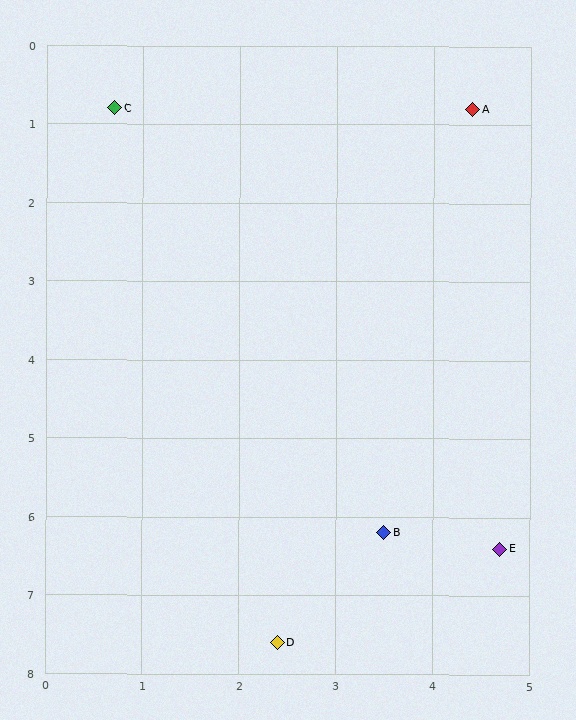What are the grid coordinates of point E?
Point E is at approximately (4.7, 6.4).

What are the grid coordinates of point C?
Point C is at approximately (0.7, 0.8).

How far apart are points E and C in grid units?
Points E and C are about 6.9 grid units apart.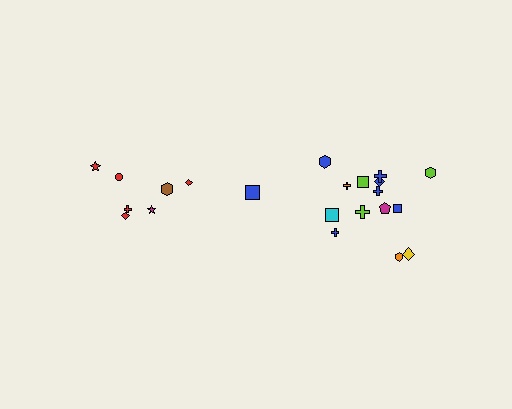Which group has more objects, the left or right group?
The right group.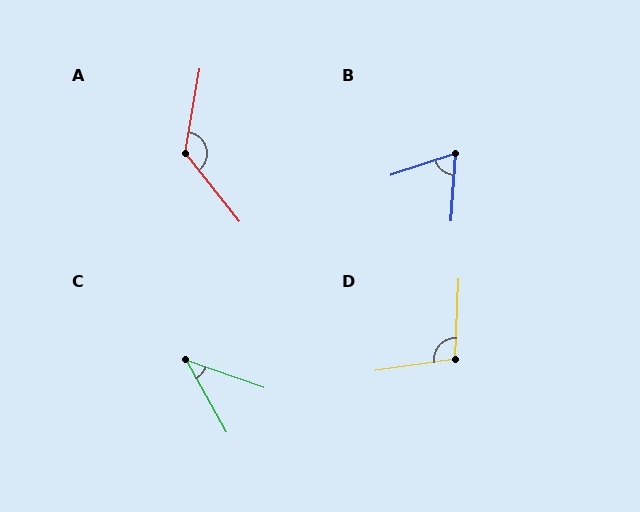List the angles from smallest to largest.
C (42°), B (68°), D (101°), A (132°).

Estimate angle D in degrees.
Approximately 101 degrees.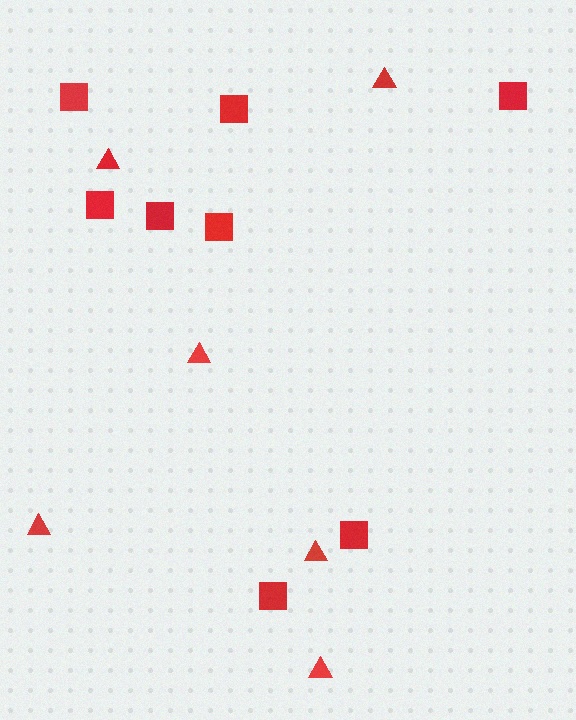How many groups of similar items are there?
There are 2 groups: one group of squares (8) and one group of triangles (6).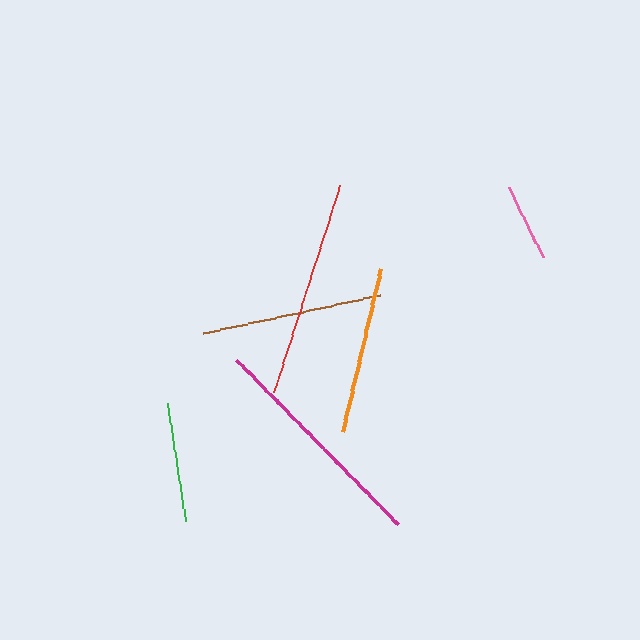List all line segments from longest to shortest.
From longest to shortest: magenta, red, brown, orange, green, pink.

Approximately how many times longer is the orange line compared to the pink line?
The orange line is approximately 2.2 times the length of the pink line.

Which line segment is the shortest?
The pink line is the shortest at approximately 78 pixels.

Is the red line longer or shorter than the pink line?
The red line is longer than the pink line.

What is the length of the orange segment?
The orange segment is approximately 168 pixels long.